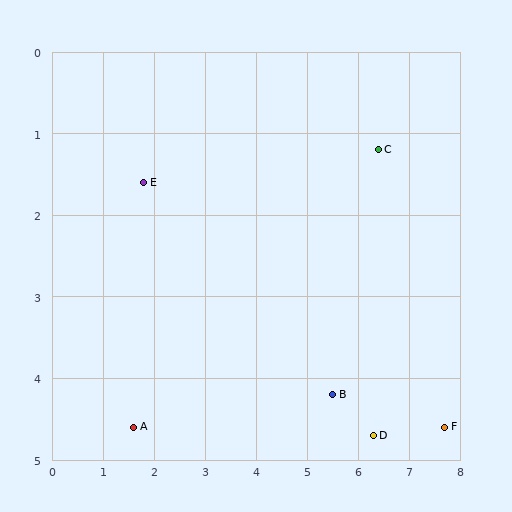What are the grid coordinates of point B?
Point B is at approximately (5.5, 4.2).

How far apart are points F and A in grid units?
Points F and A are about 6.1 grid units apart.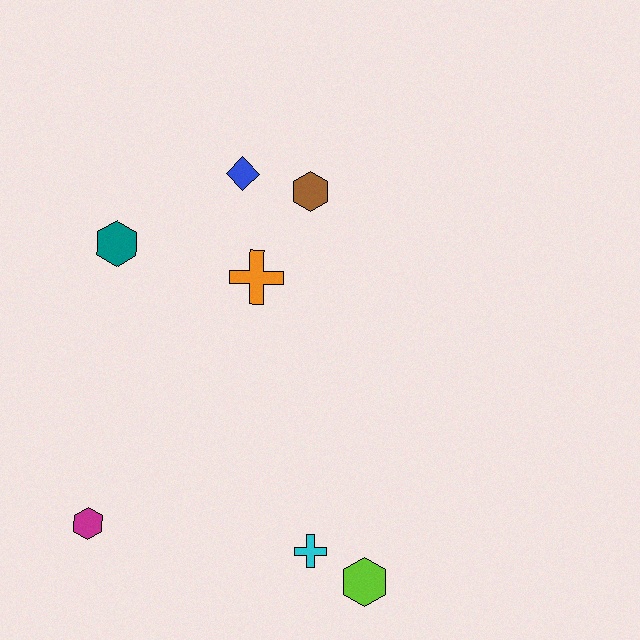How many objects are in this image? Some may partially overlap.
There are 7 objects.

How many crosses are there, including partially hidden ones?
There are 2 crosses.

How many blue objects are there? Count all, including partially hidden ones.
There is 1 blue object.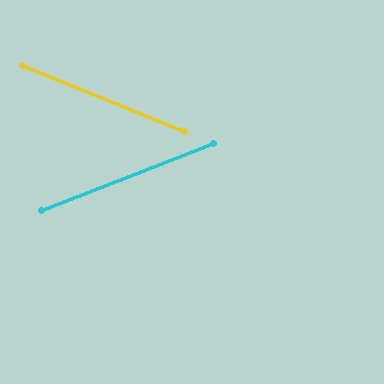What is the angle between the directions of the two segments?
Approximately 43 degrees.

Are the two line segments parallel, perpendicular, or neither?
Neither parallel nor perpendicular — they differ by about 43°.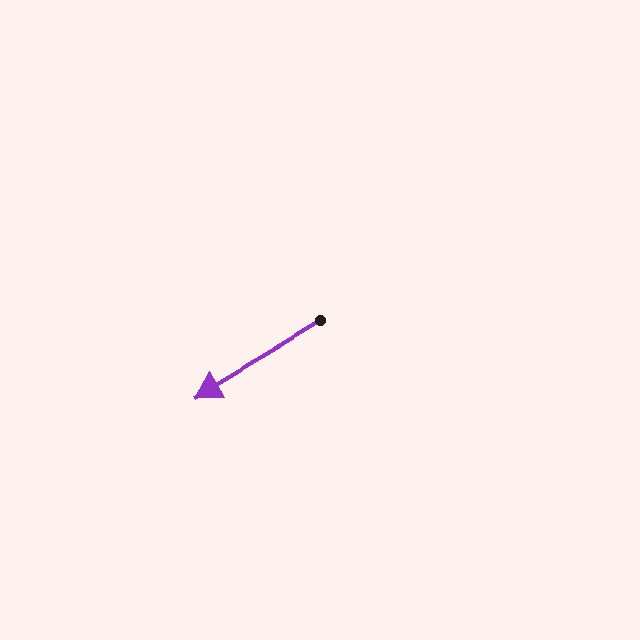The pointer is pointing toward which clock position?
Roughly 8 o'clock.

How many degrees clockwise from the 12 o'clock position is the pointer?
Approximately 239 degrees.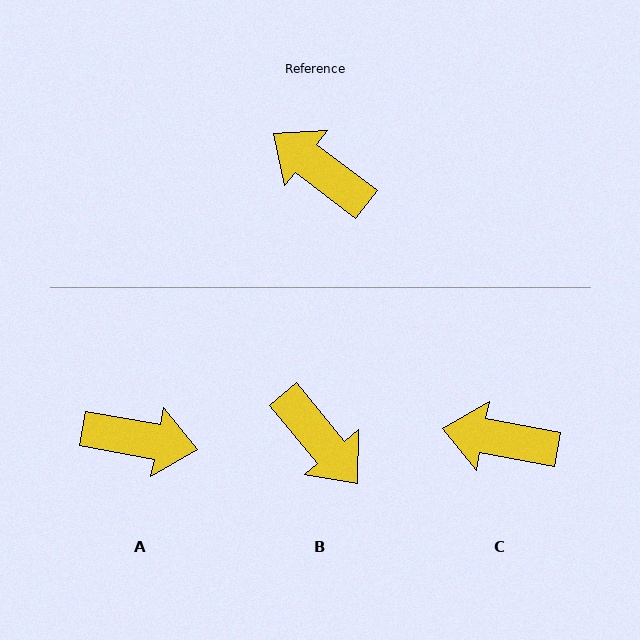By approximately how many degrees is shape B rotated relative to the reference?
Approximately 167 degrees counter-clockwise.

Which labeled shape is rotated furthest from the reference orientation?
B, about 167 degrees away.